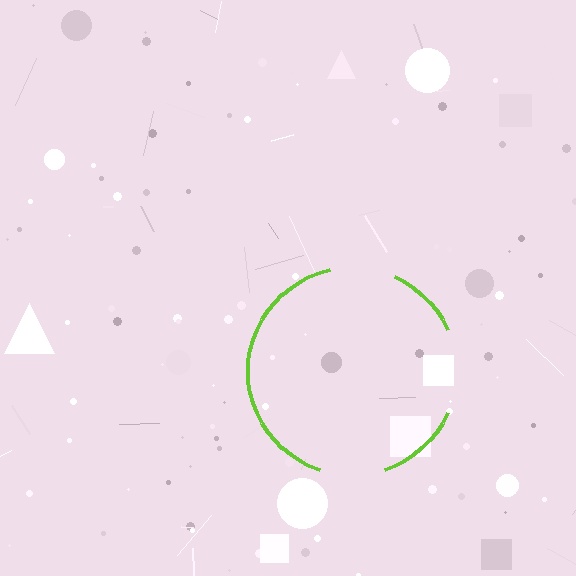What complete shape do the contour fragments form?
The contour fragments form a circle.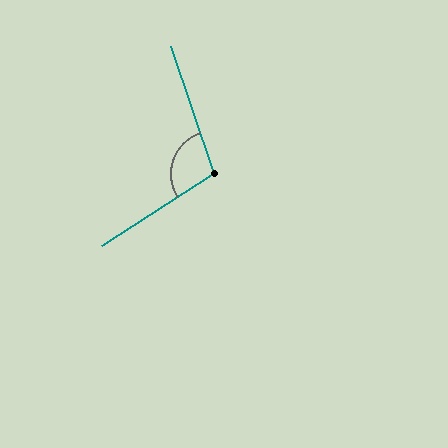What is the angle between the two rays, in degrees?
Approximately 105 degrees.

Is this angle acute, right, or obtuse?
It is obtuse.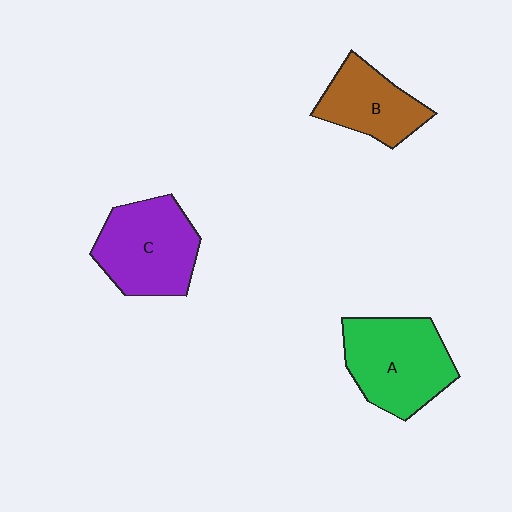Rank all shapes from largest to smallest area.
From largest to smallest: A (green), C (purple), B (brown).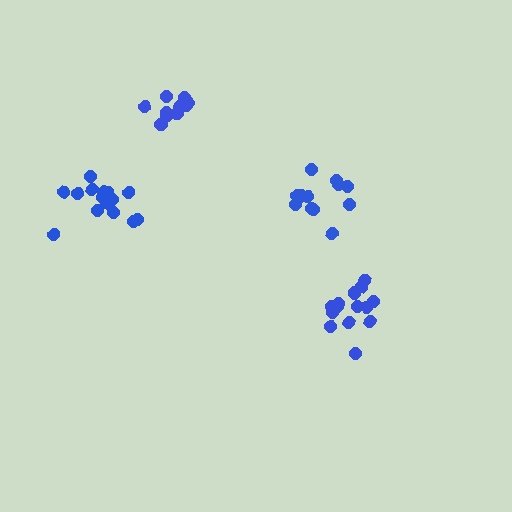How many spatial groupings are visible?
There are 4 spatial groupings.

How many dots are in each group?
Group 1: 15 dots, Group 2: 12 dots, Group 3: 10 dots, Group 4: 14 dots (51 total).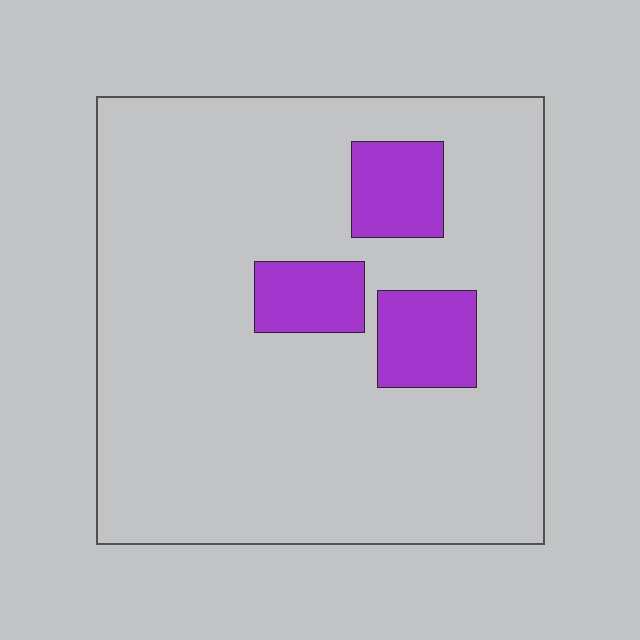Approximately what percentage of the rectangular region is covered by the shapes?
Approximately 15%.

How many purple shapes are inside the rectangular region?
3.